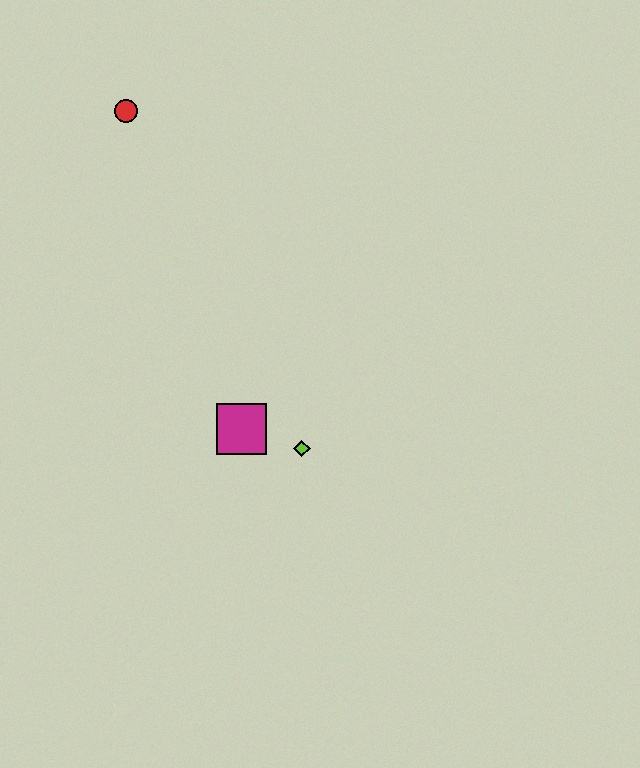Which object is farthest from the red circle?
The lime diamond is farthest from the red circle.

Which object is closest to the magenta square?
The lime diamond is closest to the magenta square.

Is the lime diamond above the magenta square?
No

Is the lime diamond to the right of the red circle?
Yes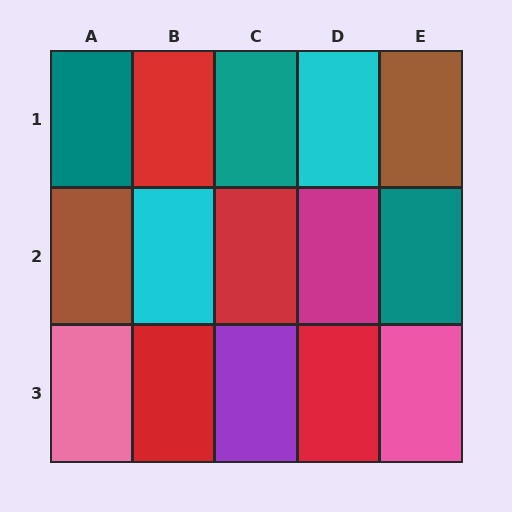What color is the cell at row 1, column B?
Red.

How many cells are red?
4 cells are red.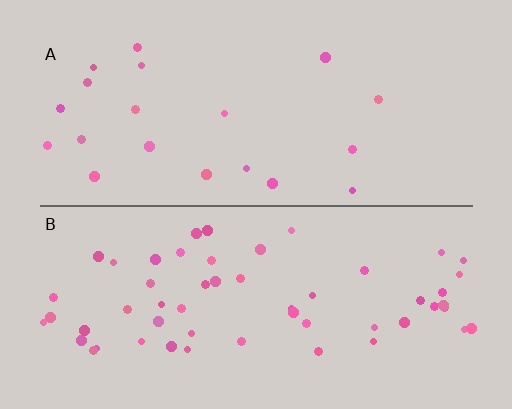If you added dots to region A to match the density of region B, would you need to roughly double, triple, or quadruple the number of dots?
Approximately triple.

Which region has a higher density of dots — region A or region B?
B (the bottom).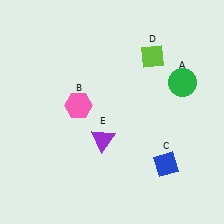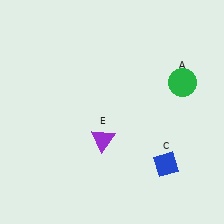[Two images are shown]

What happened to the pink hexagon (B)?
The pink hexagon (B) was removed in Image 2. It was in the top-left area of Image 1.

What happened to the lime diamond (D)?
The lime diamond (D) was removed in Image 2. It was in the top-right area of Image 1.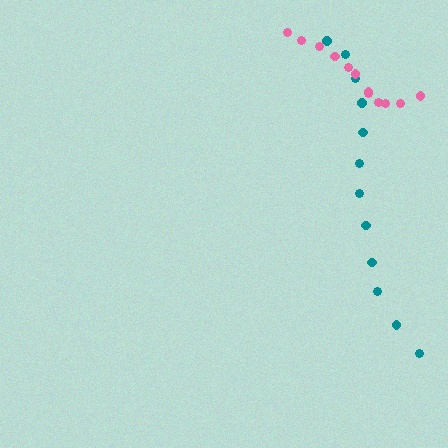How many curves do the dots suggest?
There are 2 distinct paths.